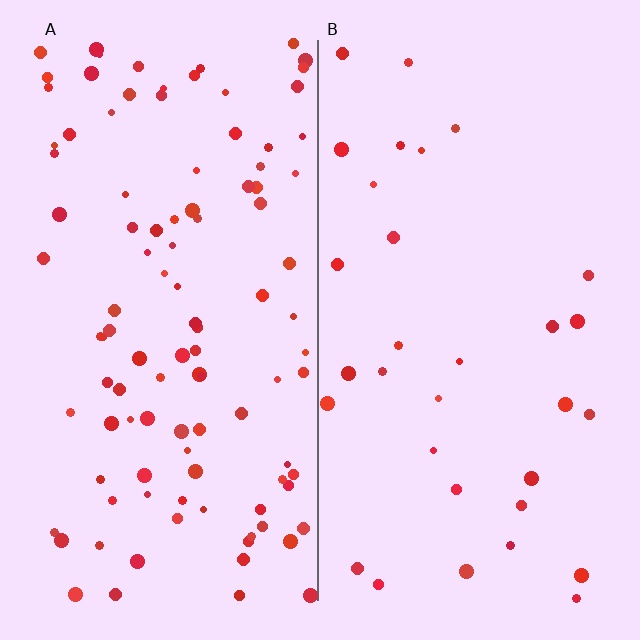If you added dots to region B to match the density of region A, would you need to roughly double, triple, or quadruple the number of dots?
Approximately triple.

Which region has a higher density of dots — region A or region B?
A (the left).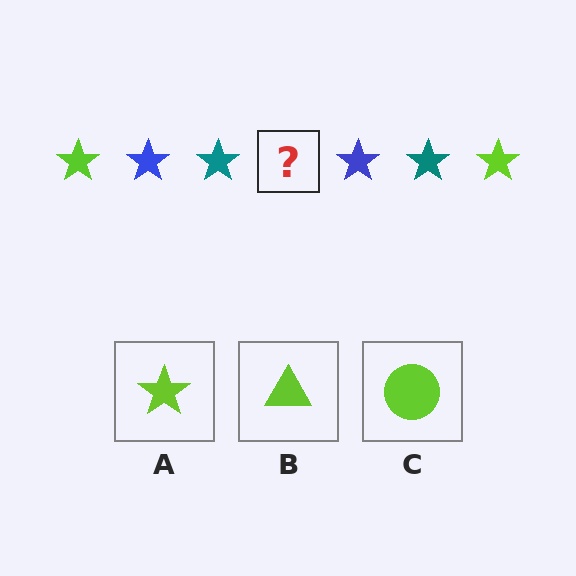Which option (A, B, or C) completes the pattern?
A.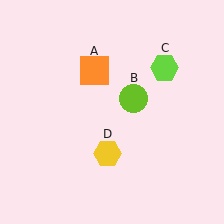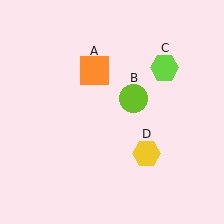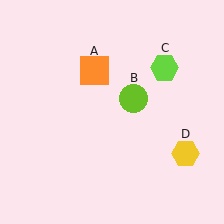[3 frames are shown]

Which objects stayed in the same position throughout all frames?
Orange square (object A) and lime circle (object B) and lime hexagon (object C) remained stationary.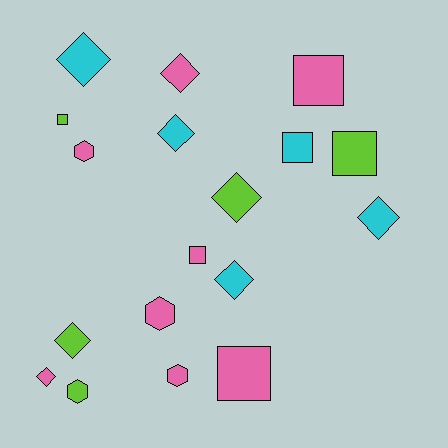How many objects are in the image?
There are 18 objects.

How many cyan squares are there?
There is 1 cyan square.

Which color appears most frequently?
Pink, with 8 objects.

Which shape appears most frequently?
Diamond, with 8 objects.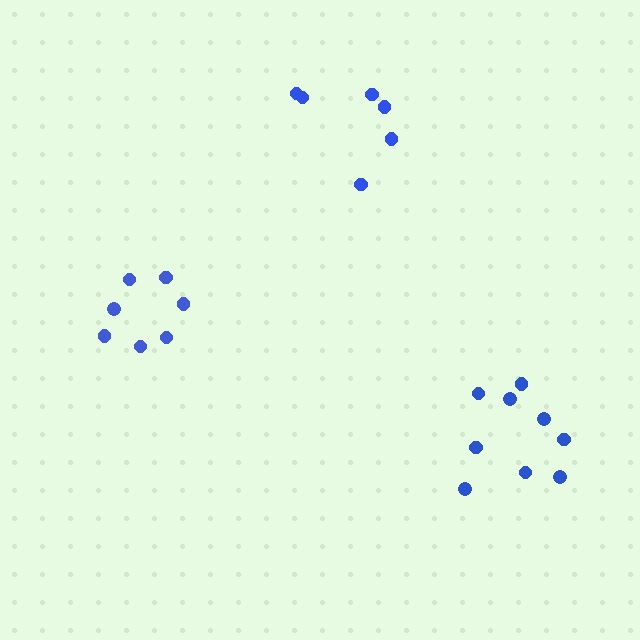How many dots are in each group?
Group 1: 7 dots, Group 2: 9 dots, Group 3: 6 dots (22 total).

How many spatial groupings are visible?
There are 3 spatial groupings.